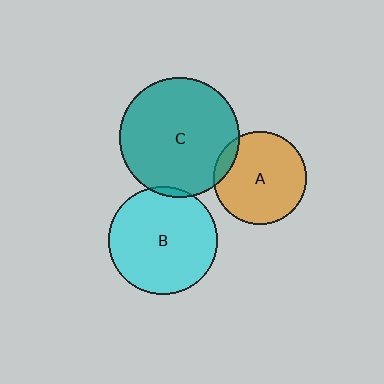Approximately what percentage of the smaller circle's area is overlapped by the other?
Approximately 10%.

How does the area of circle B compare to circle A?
Approximately 1.3 times.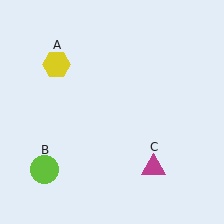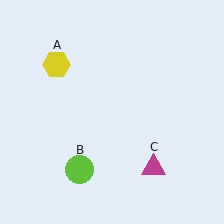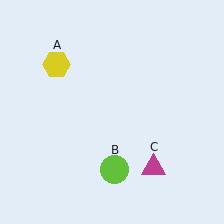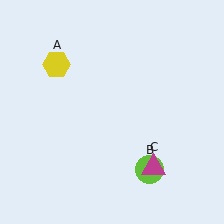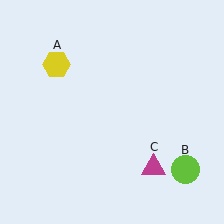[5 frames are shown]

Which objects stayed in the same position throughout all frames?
Yellow hexagon (object A) and magenta triangle (object C) remained stationary.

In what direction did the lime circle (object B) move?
The lime circle (object B) moved right.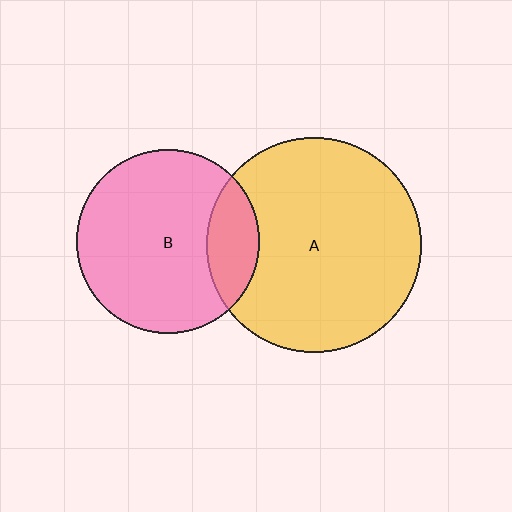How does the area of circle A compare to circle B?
Approximately 1.4 times.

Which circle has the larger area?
Circle A (yellow).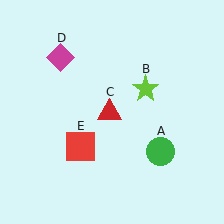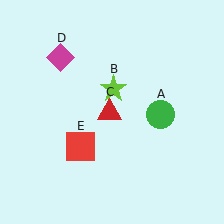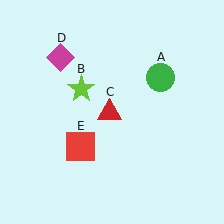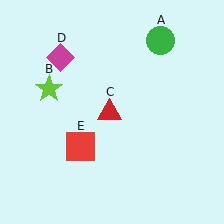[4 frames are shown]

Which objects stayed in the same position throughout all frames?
Red triangle (object C) and magenta diamond (object D) and red square (object E) remained stationary.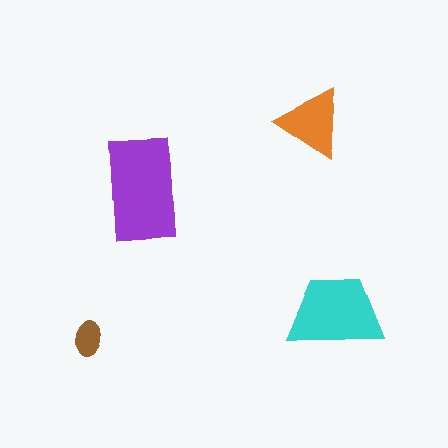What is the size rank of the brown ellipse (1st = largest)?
4th.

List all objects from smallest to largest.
The brown ellipse, the orange triangle, the cyan trapezoid, the purple rectangle.